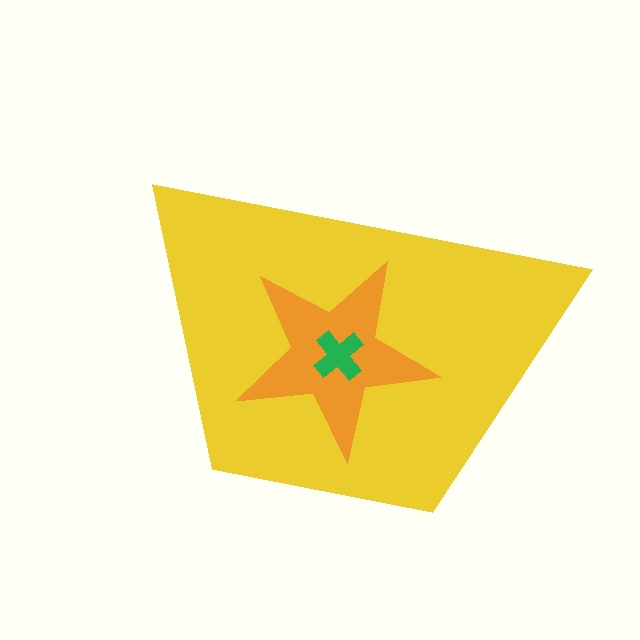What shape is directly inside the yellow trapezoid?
The orange star.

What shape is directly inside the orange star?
The green cross.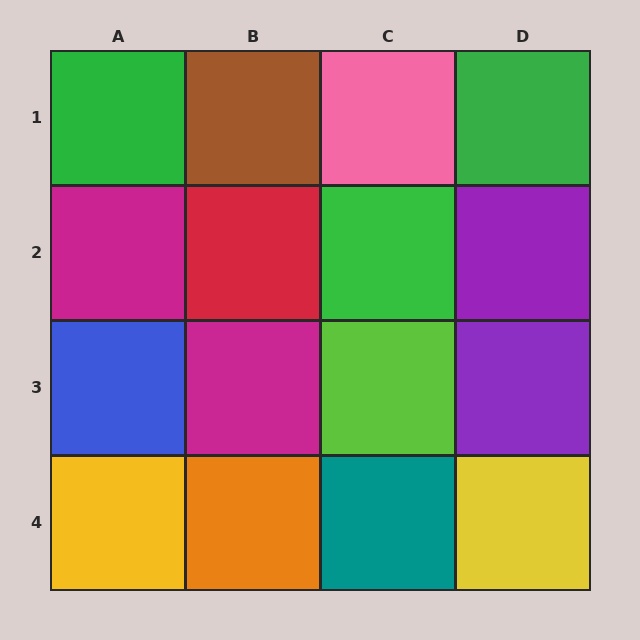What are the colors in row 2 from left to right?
Magenta, red, green, purple.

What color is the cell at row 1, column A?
Green.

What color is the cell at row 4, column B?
Orange.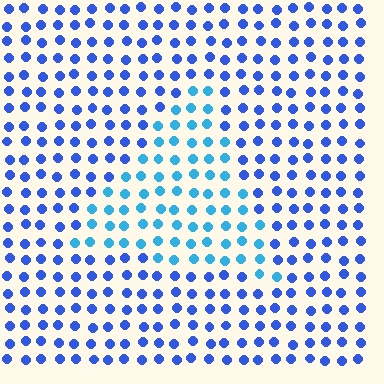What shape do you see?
I see a triangle.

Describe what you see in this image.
The image is filled with small blue elements in a uniform arrangement. A triangle-shaped region is visible where the elements are tinted to a slightly different hue, forming a subtle color boundary.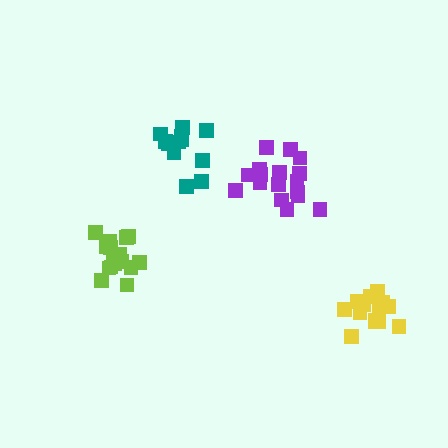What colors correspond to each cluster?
The clusters are colored: yellow, lime, purple, teal.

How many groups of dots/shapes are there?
There are 4 groups.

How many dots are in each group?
Group 1: 14 dots, Group 2: 17 dots, Group 3: 17 dots, Group 4: 12 dots (60 total).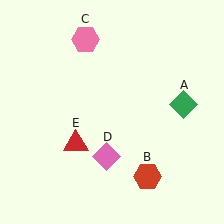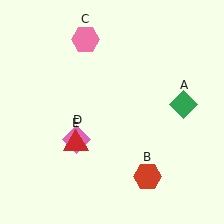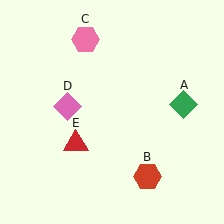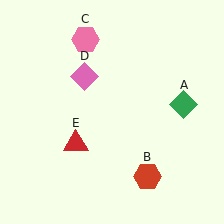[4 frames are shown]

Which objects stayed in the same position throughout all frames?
Green diamond (object A) and red hexagon (object B) and pink hexagon (object C) and red triangle (object E) remained stationary.